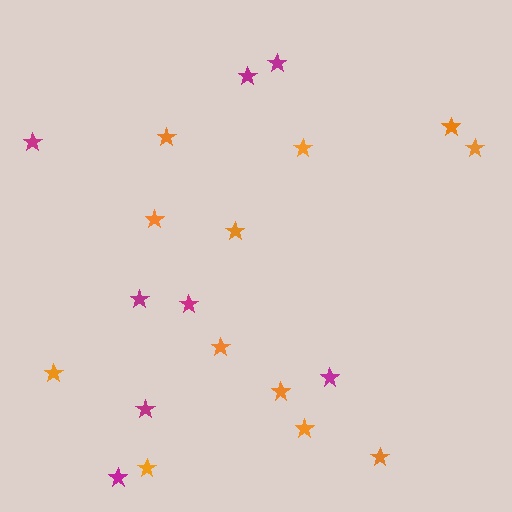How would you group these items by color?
There are 2 groups: one group of magenta stars (8) and one group of orange stars (12).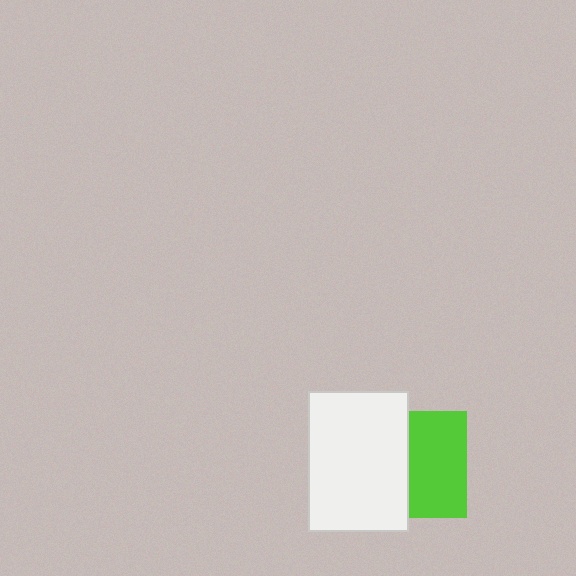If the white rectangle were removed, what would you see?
You would see the complete lime square.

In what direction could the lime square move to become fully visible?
The lime square could move right. That would shift it out from behind the white rectangle entirely.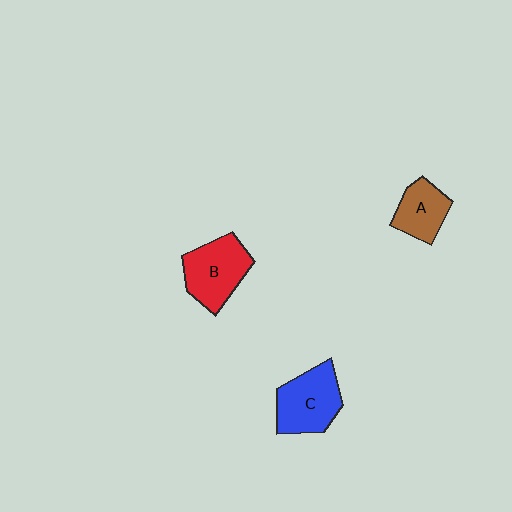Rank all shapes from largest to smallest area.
From largest to smallest: B (red), C (blue), A (brown).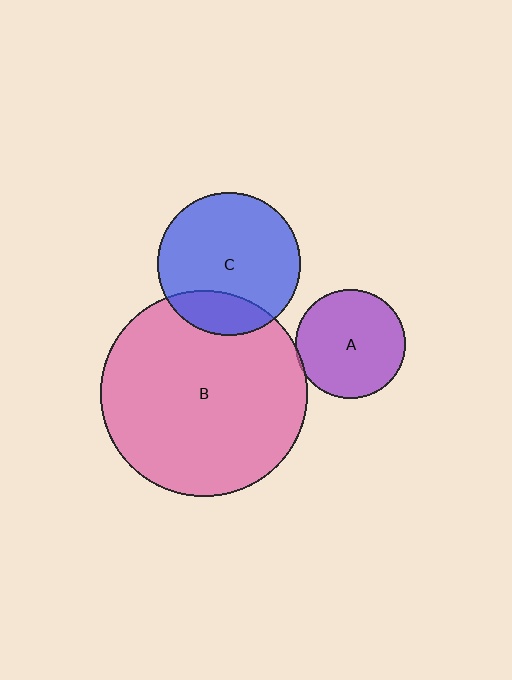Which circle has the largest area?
Circle B (pink).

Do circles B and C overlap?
Yes.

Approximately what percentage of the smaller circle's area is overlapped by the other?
Approximately 20%.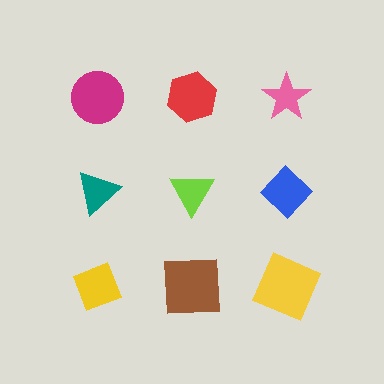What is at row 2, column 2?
A lime triangle.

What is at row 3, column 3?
A yellow square.